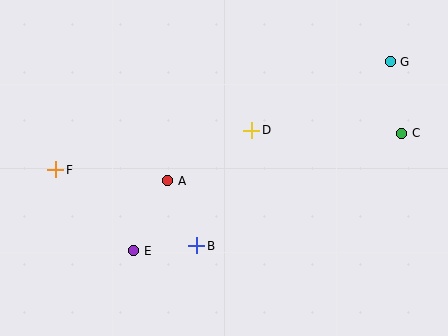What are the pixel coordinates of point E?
Point E is at (134, 251).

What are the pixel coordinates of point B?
Point B is at (197, 246).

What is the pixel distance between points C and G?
The distance between C and G is 72 pixels.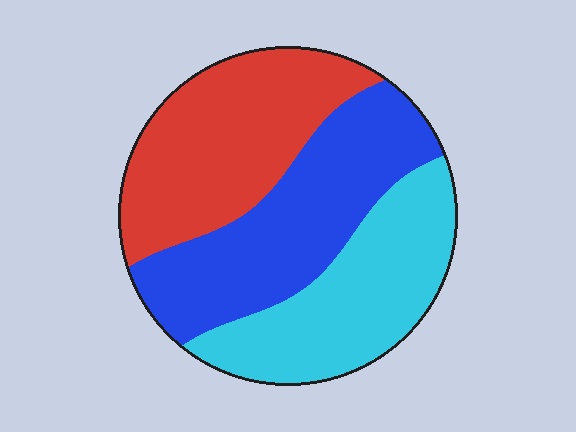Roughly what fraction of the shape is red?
Red takes up between a third and a half of the shape.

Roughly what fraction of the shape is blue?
Blue takes up about one third (1/3) of the shape.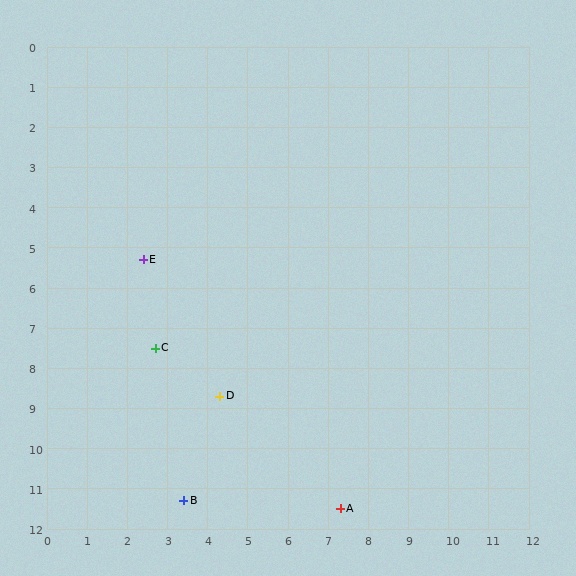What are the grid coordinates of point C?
Point C is at approximately (2.7, 7.5).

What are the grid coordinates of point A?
Point A is at approximately (7.3, 11.5).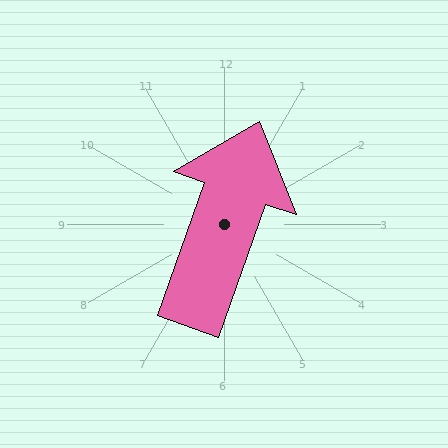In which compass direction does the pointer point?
North.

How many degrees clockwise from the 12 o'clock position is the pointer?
Approximately 19 degrees.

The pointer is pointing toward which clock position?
Roughly 1 o'clock.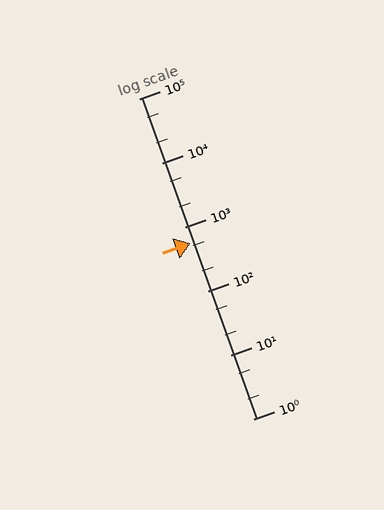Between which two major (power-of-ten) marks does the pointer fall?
The pointer is between 100 and 1000.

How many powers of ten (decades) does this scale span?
The scale spans 5 decades, from 1 to 100000.